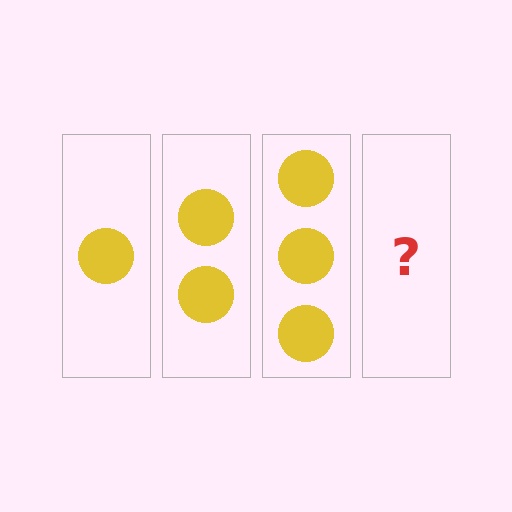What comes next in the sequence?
The next element should be 4 circles.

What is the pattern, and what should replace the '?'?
The pattern is that each step adds one more circle. The '?' should be 4 circles.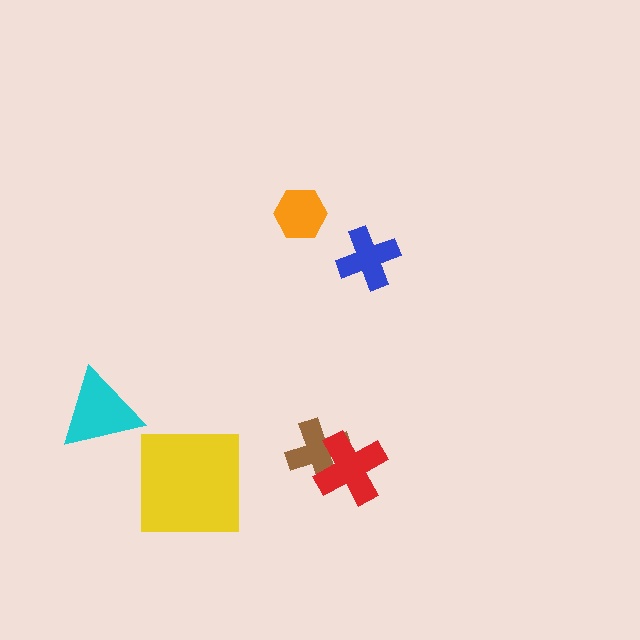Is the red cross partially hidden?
No, no other shape covers it.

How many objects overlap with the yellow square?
0 objects overlap with the yellow square.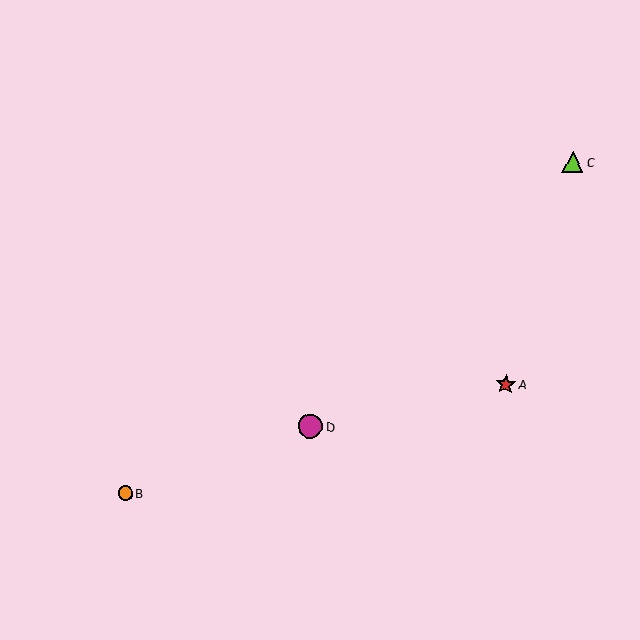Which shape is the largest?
The magenta circle (labeled D) is the largest.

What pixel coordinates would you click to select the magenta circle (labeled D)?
Click at (310, 426) to select the magenta circle D.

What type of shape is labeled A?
Shape A is a red star.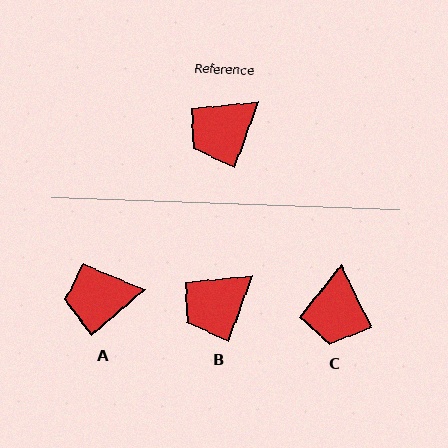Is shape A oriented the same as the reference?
No, it is off by about 29 degrees.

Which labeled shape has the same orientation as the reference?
B.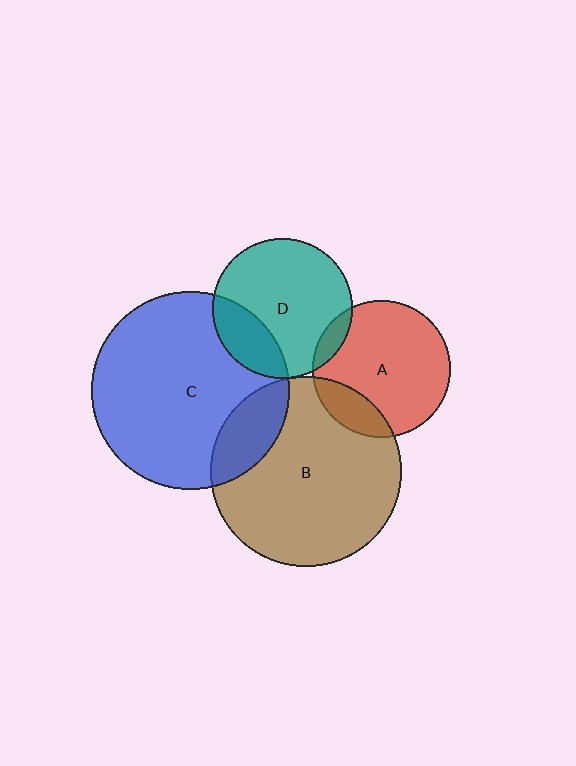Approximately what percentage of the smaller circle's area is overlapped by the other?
Approximately 25%.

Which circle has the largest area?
Circle C (blue).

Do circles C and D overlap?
Yes.